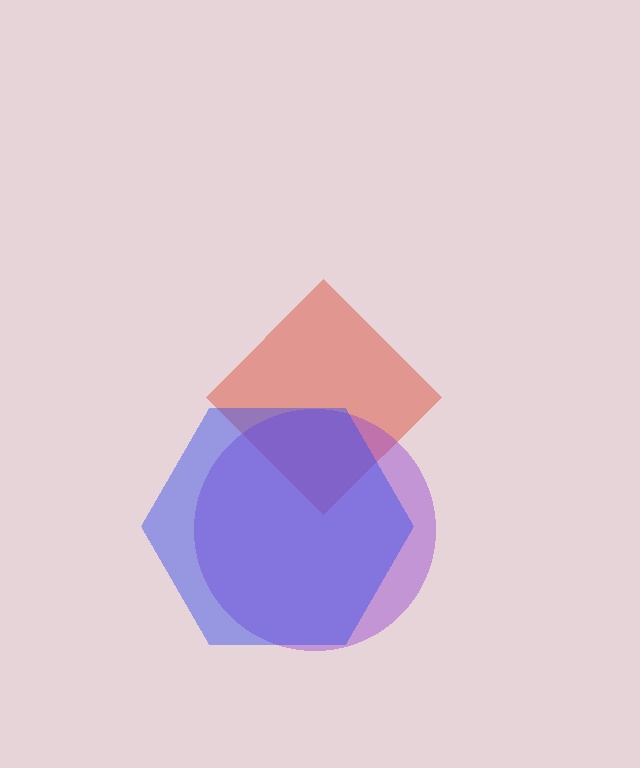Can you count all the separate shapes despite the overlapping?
Yes, there are 3 separate shapes.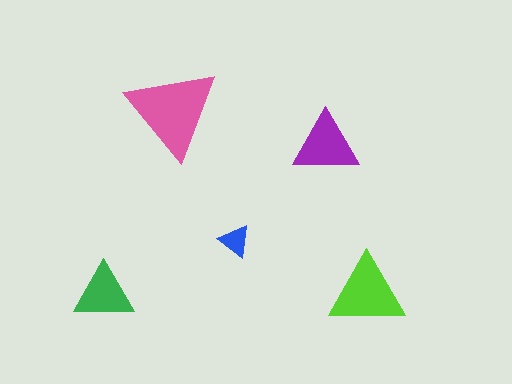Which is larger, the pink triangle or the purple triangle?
The pink one.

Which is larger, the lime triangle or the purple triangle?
The lime one.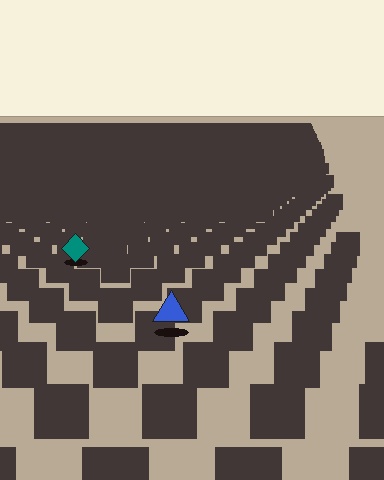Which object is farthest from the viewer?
The teal diamond is farthest from the viewer. It appears smaller and the ground texture around it is denser.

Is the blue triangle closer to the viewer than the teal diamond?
Yes. The blue triangle is closer — you can tell from the texture gradient: the ground texture is coarser near it.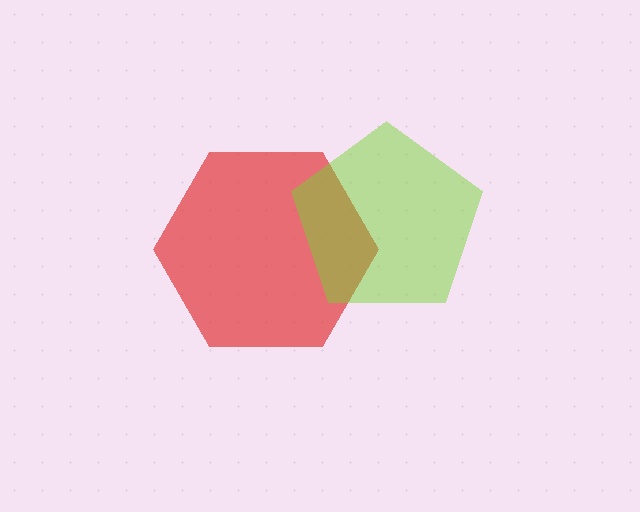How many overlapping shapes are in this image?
There are 2 overlapping shapes in the image.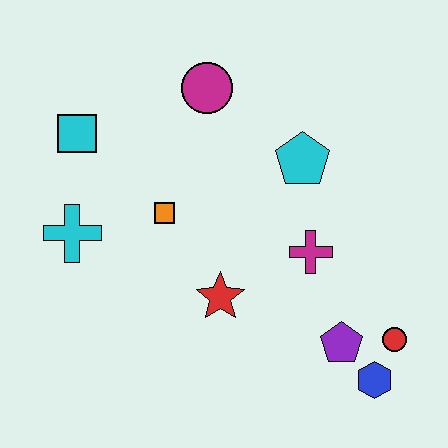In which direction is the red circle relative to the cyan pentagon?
The red circle is below the cyan pentagon.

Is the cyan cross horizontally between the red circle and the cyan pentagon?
No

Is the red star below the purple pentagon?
No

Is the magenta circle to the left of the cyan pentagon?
Yes